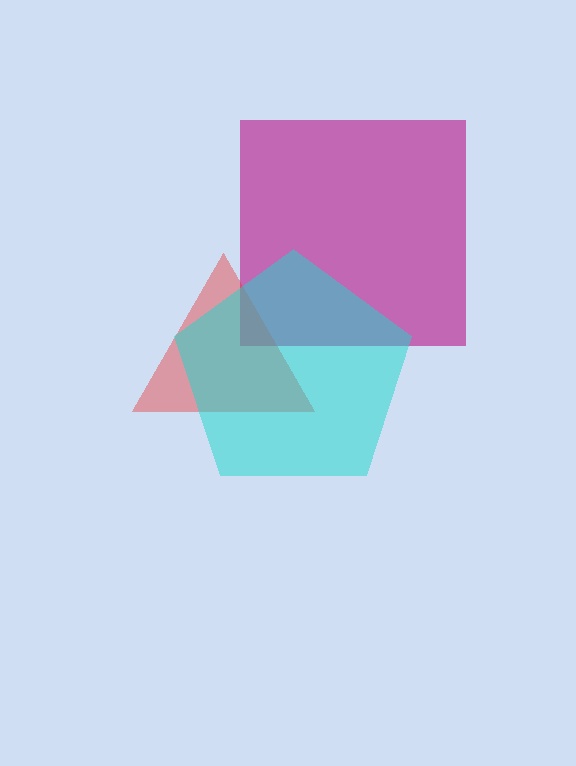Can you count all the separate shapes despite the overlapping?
Yes, there are 3 separate shapes.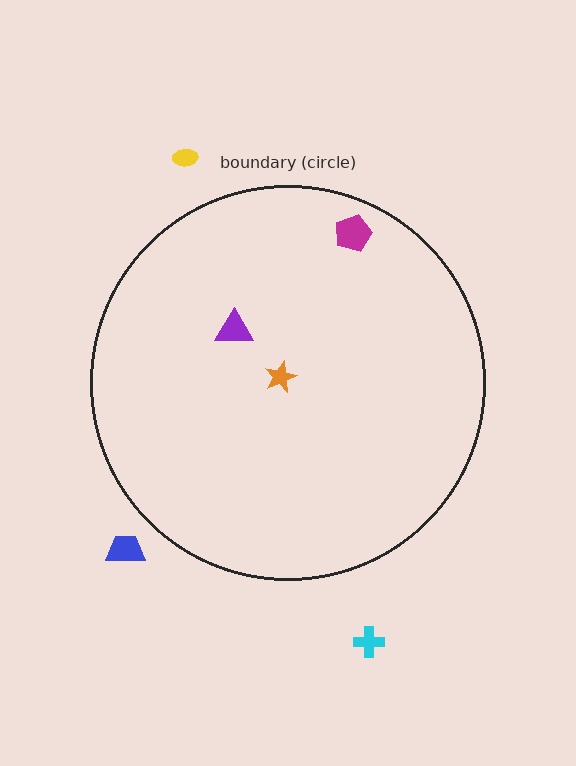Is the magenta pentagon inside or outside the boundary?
Inside.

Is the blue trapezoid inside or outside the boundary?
Outside.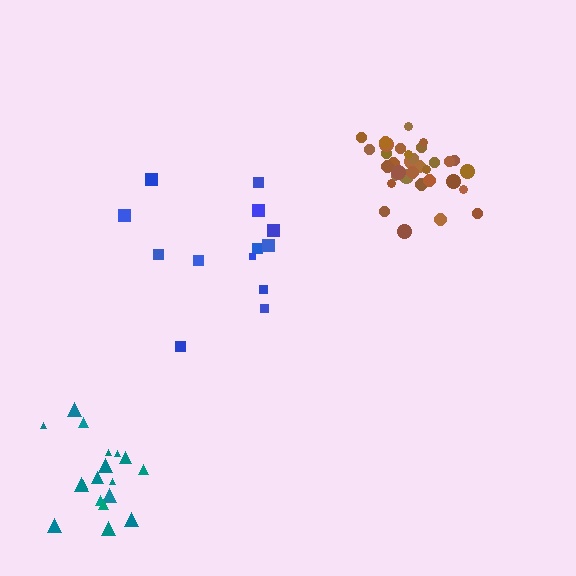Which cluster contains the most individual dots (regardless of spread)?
Brown (34).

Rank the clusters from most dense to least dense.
brown, teal, blue.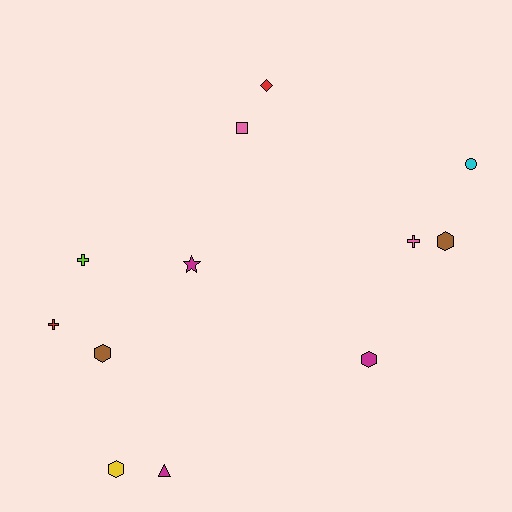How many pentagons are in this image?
There are no pentagons.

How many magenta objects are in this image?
There are 3 magenta objects.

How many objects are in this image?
There are 12 objects.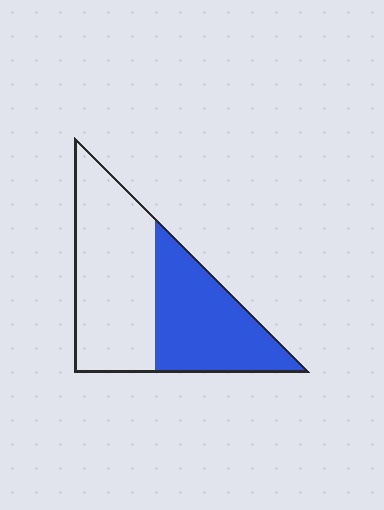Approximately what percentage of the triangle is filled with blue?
Approximately 45%.